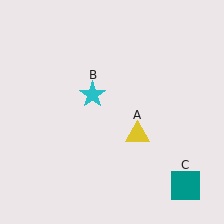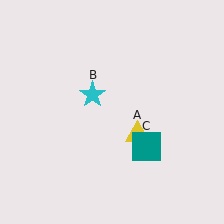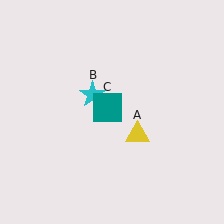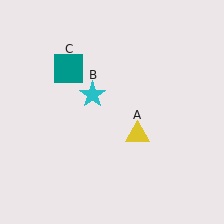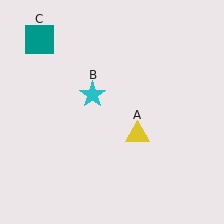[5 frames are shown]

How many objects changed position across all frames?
1 object changed position: teal square (object C).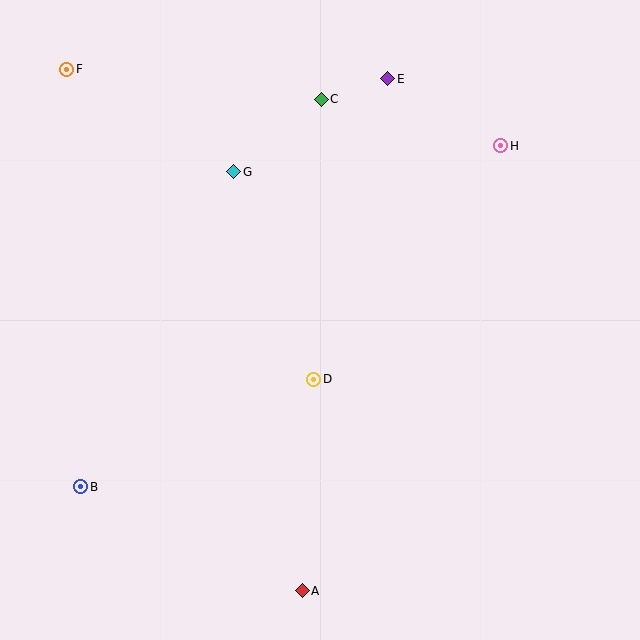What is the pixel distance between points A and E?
The distance between A and E is 519 pixels.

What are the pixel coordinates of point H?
Point H is at (501, 146).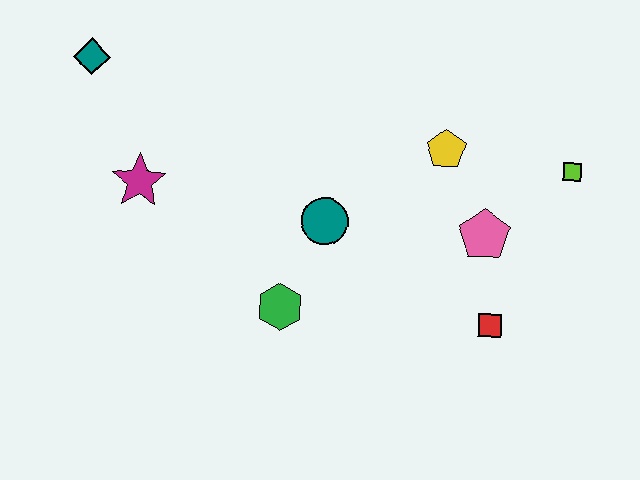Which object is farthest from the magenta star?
The lime square is farthest from the magenta star.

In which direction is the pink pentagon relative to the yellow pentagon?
The pink pentagon is below the yellow pentagon.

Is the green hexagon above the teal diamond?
No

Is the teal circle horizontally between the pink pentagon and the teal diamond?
Yes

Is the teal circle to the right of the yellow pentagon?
No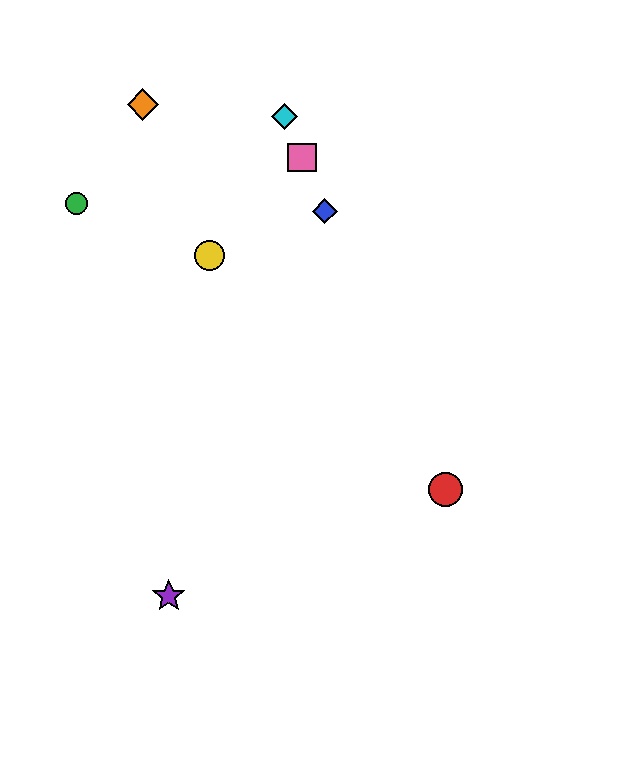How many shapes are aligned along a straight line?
4 shapes (the red circle, the blue diamond, the cyan diamond, the pink square) are aligned along a straight line.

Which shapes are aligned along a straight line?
The red circle, the blue diamond, the cyan diamond, the pink square are aligned along a straight line.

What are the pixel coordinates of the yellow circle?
The yellow circle is at (210, 255).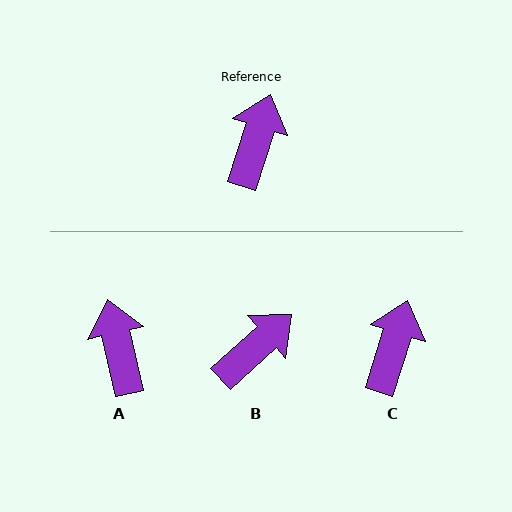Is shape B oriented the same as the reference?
No, it is off by about 30 degrees.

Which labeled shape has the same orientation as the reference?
C.